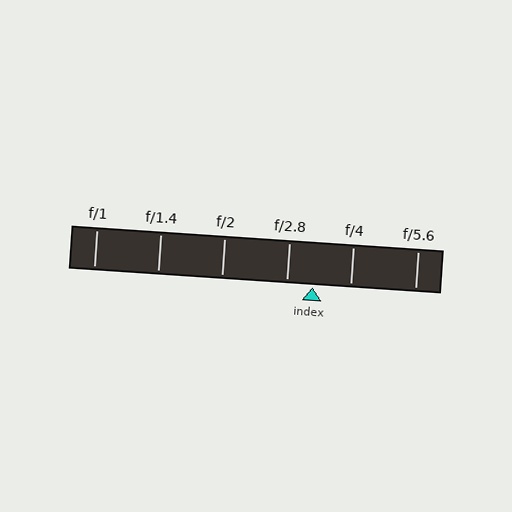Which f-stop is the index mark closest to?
The index mark is closest to f/2.8.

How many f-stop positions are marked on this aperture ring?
There are 6 f-stop positions marked.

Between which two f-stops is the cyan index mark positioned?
The index mark is between f/2.8 and f/4.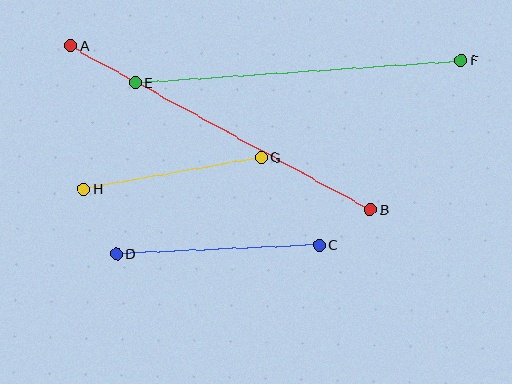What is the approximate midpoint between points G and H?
The midpoint is at approximately (172, 173) pixels.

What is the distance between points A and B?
The distance is approximately 342 pixels.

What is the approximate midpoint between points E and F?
The midpoint is at approximately (298, 72) pixels.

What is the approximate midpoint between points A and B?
The midpoint is at approximately (220, 128) pixels.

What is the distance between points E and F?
The distance is approximately 327 pixels.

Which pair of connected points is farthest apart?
Points A and B are farthest apart.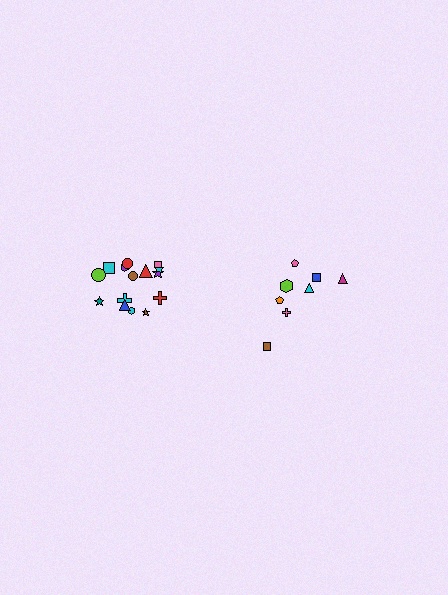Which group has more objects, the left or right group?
The left group.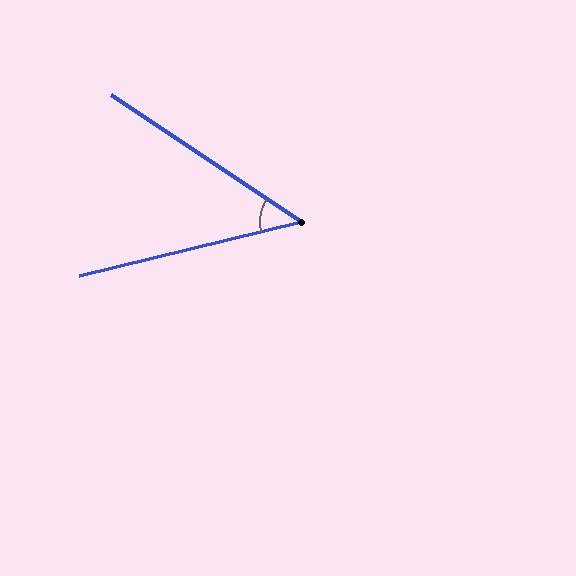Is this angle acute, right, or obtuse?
It is acute.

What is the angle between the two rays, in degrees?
Approximately 48 degrees.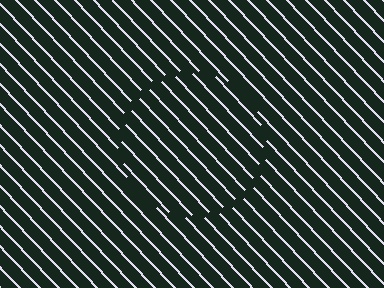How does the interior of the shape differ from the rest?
The interior of the shape contains the same grating, shifted by half a period — the contour is defined by the phase discontinuity where line-ends from the inner and outer gratings abut.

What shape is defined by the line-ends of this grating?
An illusory circle. The interior of the shape contains the same grating, shifted by half a period — the contour is defined by the phase discontinuity where line-ends from the inner and outer gratings abut.